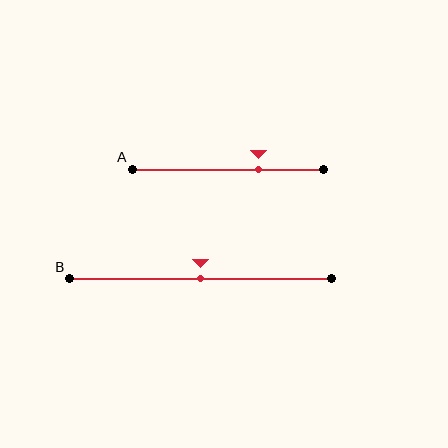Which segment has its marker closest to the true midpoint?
Segment B has its marker closest to the true midpoint.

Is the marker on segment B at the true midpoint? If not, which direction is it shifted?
Yes, the marker on segment B is at the true midpoint.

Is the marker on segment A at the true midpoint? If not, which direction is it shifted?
No, the marker on segment A is shifted to the right by about 16% of the segment length.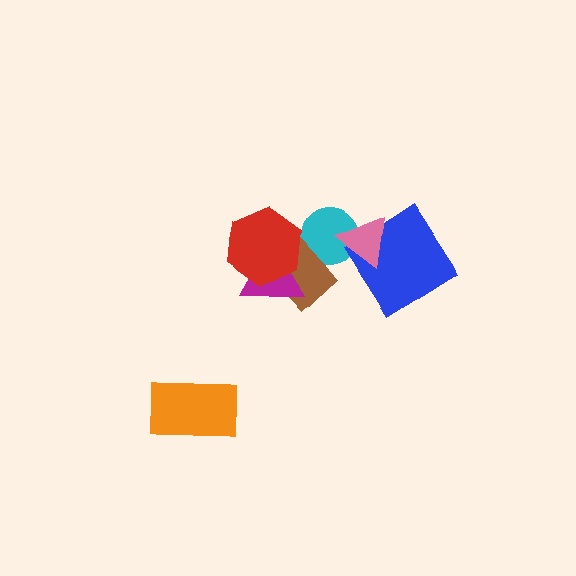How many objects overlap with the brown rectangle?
3 objects overlap with the brown rectangle.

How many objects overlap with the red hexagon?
2 objects overlap with the red hexagon.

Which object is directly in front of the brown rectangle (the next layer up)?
The magenta triangle is directly in front of the brown rectangle.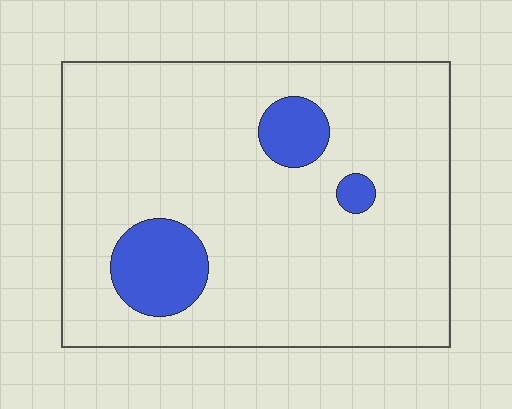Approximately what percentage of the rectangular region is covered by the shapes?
Approximately 10%.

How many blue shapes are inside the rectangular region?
3.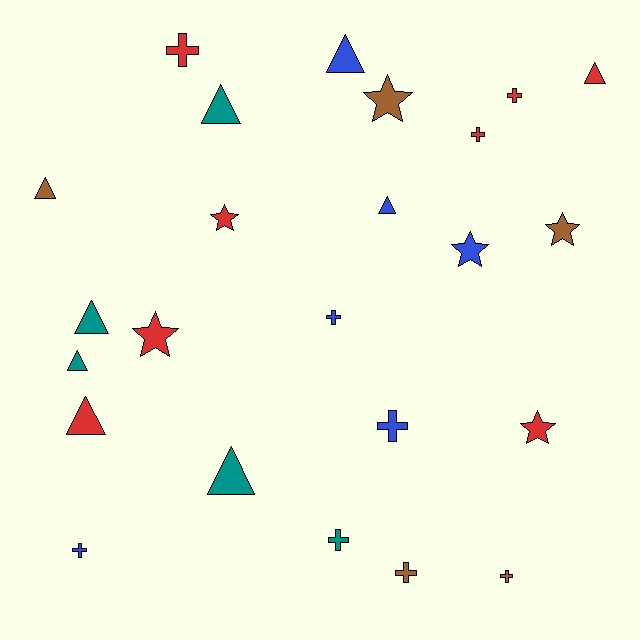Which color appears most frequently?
Red, with 8 objects.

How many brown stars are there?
There are 2 brown stars.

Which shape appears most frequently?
Cross, with 9 objects.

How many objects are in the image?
There are 24 objects.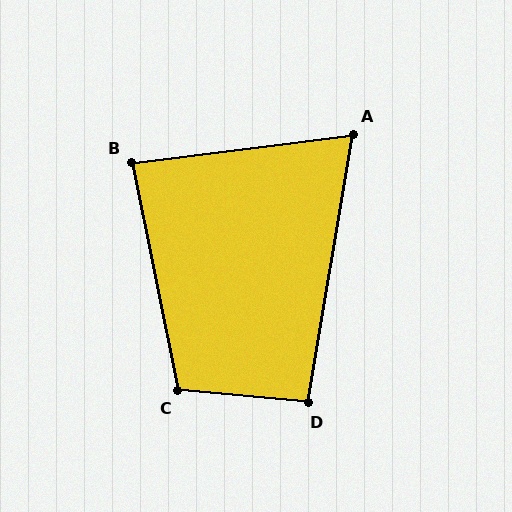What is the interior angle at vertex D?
Approximately 94 degrees (approximately right).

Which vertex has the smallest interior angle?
A, at approximately 73 degrees.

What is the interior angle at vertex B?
Approximately 86 degrees (approximately right).